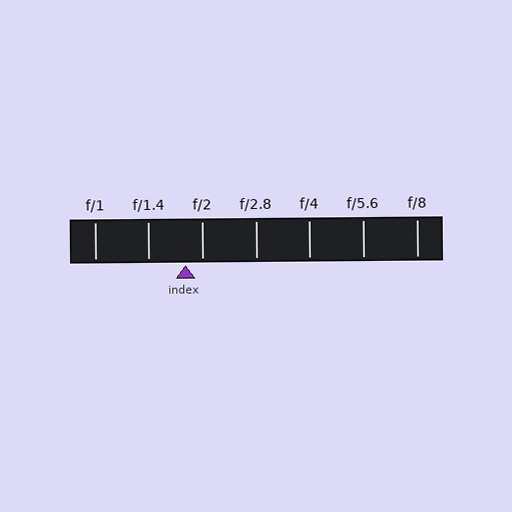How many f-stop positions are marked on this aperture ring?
There are 7 f-stop positions marked.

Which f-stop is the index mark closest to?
The index mark is closest to f/2.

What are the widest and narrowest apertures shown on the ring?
The widest aperture shown is f/1 and the narrowest is f/8.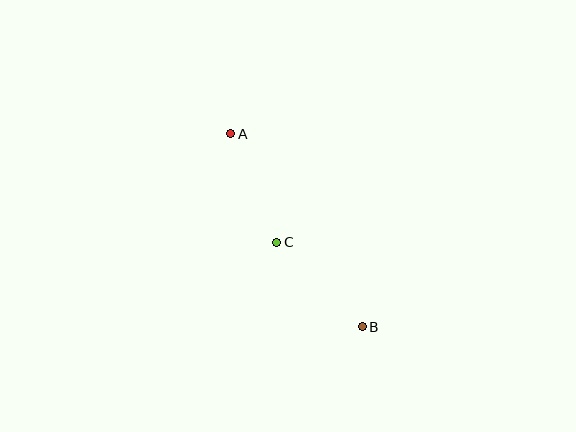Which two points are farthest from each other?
Points A and B are farthest from each other.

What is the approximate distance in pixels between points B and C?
The distance between B and C is approximately 120 pixels.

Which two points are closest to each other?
Points A and C are closest to each other.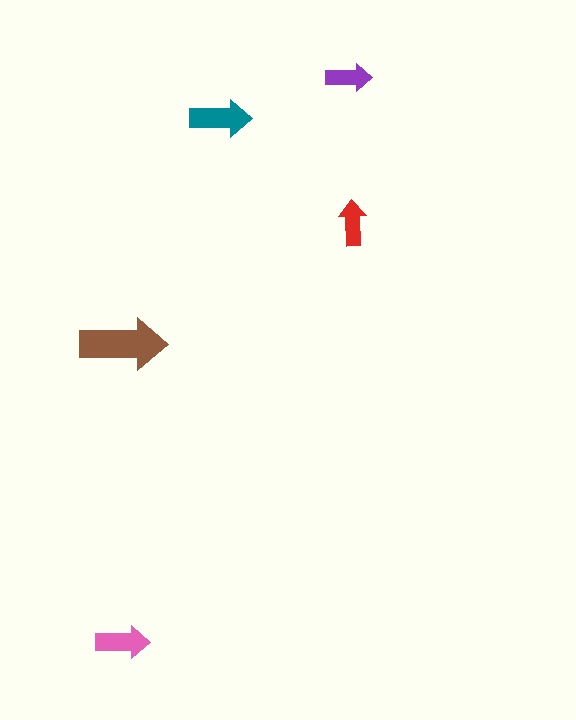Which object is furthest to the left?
The pink arrow is leftmost.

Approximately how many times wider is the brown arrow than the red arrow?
About 2 times wider.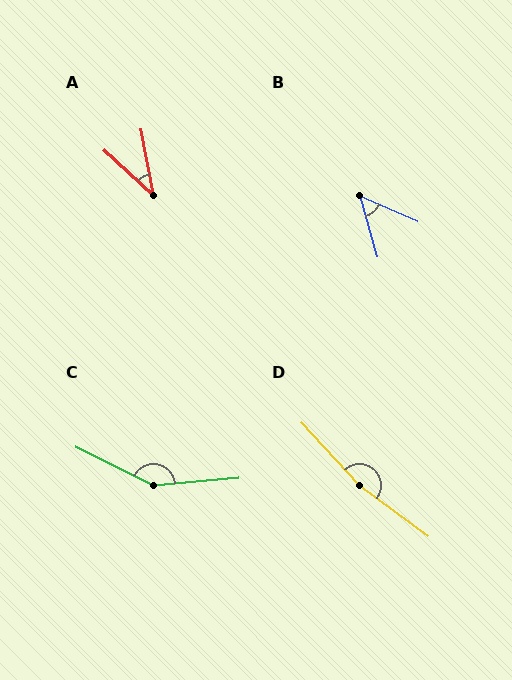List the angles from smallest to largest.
A (38°), B (50°), C (148°), D (169°).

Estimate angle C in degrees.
Approximately 148 degrees.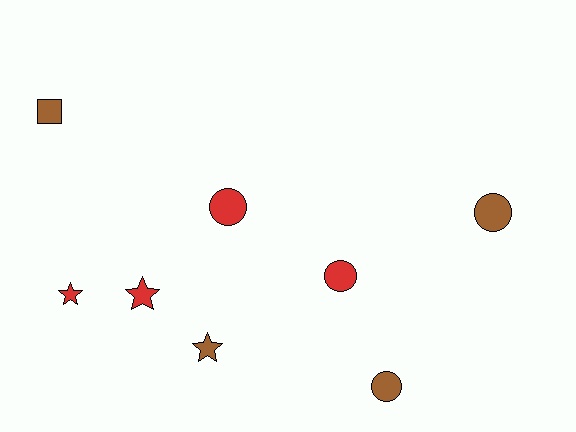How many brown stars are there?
There is 1 brown star.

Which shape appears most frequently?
Circle, with 4 objects.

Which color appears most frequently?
Red, with 4 objects.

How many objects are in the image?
There are 8 objects.